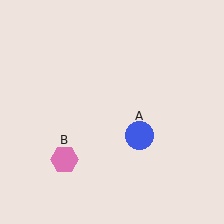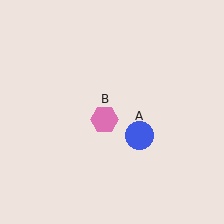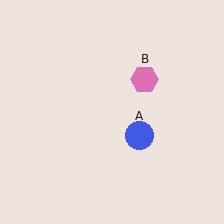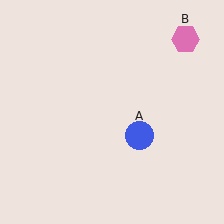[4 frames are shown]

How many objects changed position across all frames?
1 object changed position: pink hexagon (object B).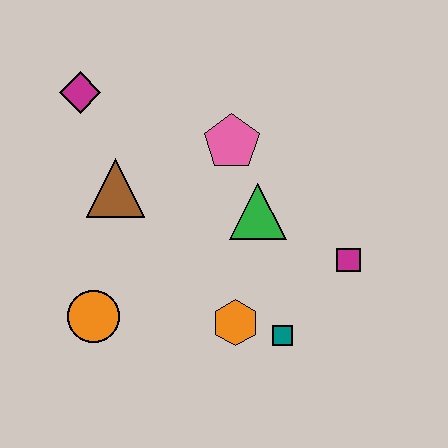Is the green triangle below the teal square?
No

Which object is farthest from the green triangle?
The magenta diamond is farthest from the green triangle.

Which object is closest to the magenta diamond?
The brown triangle is closest to the magenta diamond.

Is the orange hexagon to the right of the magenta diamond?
Yes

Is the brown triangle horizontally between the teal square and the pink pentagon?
No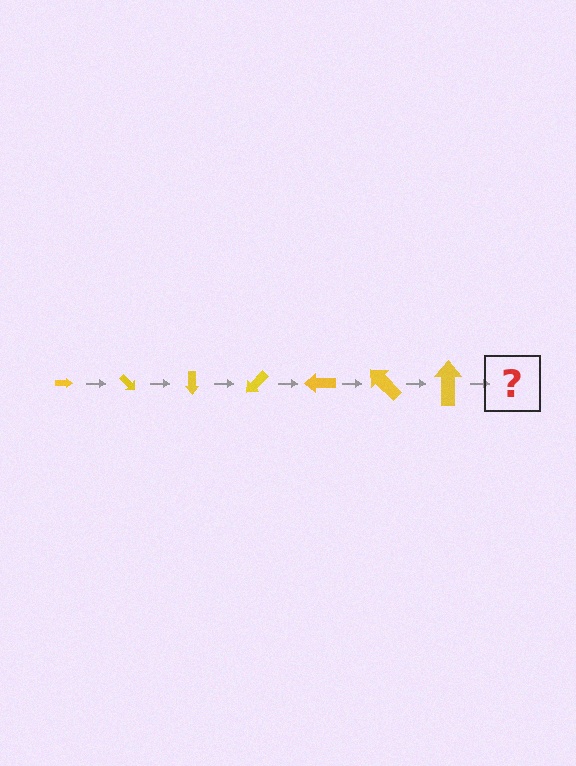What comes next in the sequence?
The next element should be an arrow, larger than the previous one and rotated 315 degrees from the start.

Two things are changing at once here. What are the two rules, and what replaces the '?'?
The two rules are that the arrow grows larger each step and it rotates 45 degrees each step. The '?' should be an arrow, larger than the previous one and rotated 315 degrees from the start.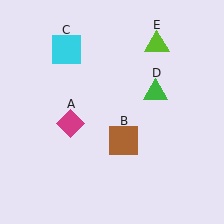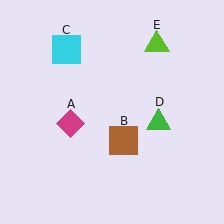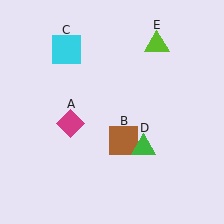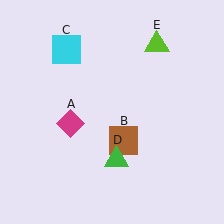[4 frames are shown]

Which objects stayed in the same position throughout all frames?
Magenta diamond (object A) and brown square (object B) and cyan square (object C) and lime triangle (object E) remained stationary.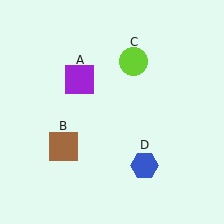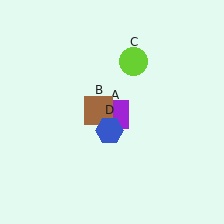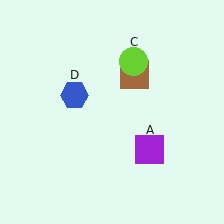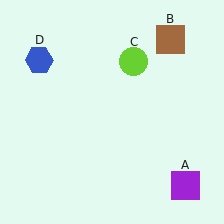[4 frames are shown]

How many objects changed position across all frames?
3 objects changed position: purple square (object A), brown square (object B), blue hexagon (object D).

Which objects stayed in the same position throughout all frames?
Lime circle (object C) remained stationary.